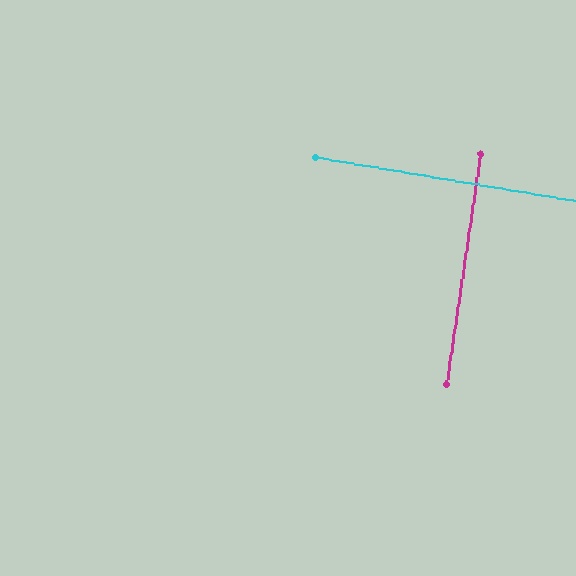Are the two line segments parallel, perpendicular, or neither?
Perpendicular — they meet at approximately 89°.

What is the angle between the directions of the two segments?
Approximately 89 degrees.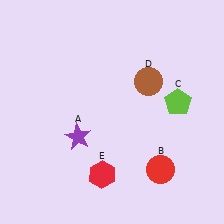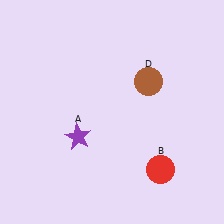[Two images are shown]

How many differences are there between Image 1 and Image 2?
There are 2 differences between the two images.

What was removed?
The red hexagon (E), the lime pentagon (C) were removed in Image 2.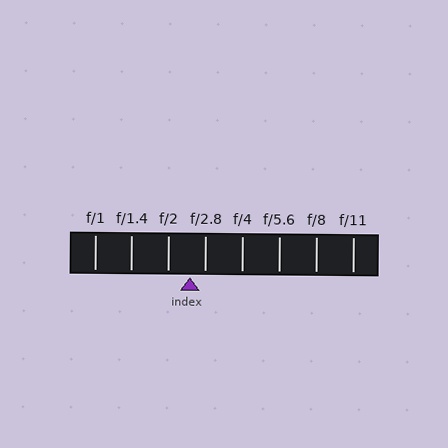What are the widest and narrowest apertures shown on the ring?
The widest aperture shown is f/1 and the narrowest is f/11.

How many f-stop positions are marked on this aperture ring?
There are 8 f-stop positions marked.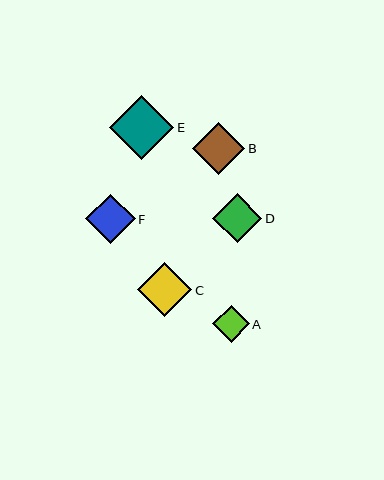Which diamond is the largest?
Diamond E is the largest with a size of approximately 64 pixels.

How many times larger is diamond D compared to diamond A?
Diamond D is approximately 1.3 times the size of diamond A.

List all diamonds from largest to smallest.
From largest to smallest: E, C, B, F, D, A.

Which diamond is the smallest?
Diamond A is the smallest with a size of approximately 37 pixels.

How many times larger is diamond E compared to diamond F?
Diamond E is approximately 1.3 times the size of diamond F.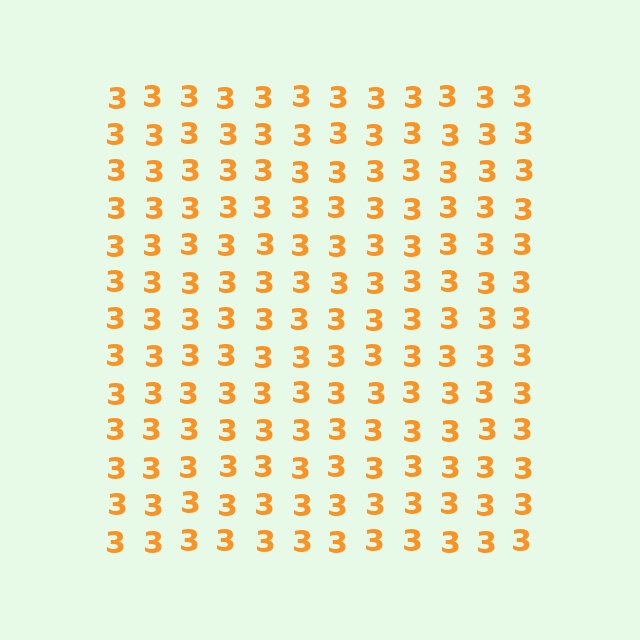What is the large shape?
The large shape is a square.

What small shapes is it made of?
It is made of small digit 3's.